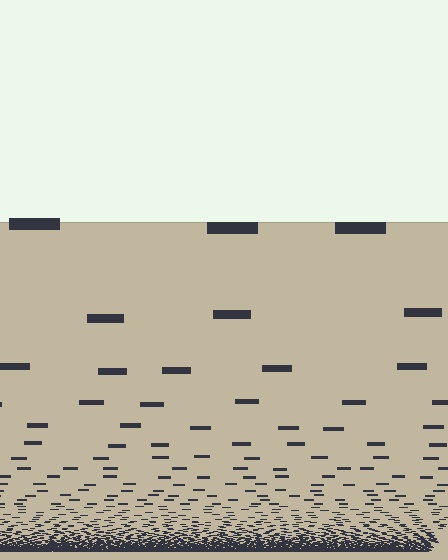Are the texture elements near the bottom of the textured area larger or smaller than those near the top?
Smaller. The gradient is inverted — elements near the bottom are smaller and denser.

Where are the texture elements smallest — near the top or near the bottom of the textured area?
Near the bottom.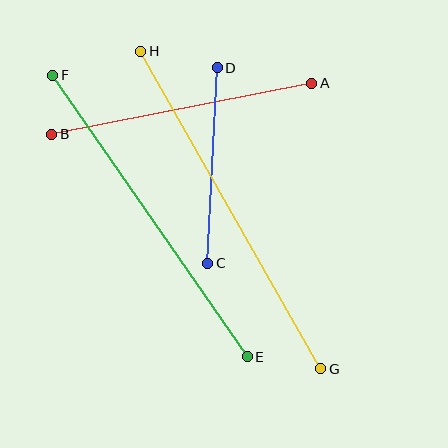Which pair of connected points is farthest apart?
Points G and H are farthest apart.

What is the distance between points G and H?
The distance is approximately 365 pixels.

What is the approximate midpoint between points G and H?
The midpoint is at approximately (231, 210) pixels.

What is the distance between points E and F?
The distance is approximately 342 pixels.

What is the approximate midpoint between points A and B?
The midpoint is at approximately (182, 109) pixels.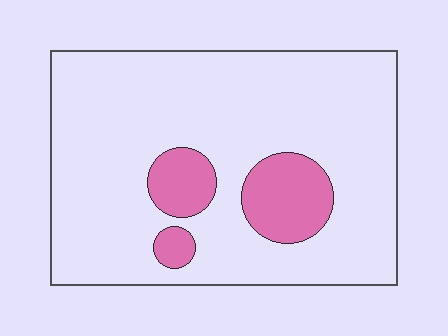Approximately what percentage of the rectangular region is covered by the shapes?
Approximately 15%.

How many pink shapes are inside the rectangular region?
3.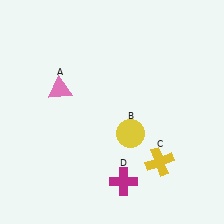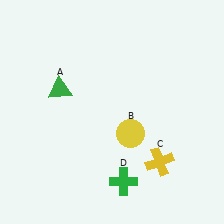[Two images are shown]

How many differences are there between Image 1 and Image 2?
There are 2 differences between the two images.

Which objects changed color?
A changed from pink to green. D changed from magenta to green.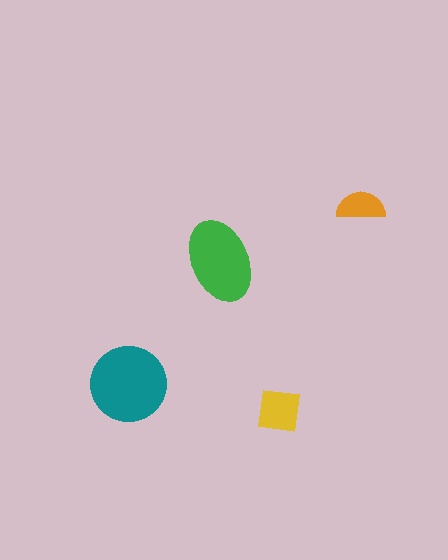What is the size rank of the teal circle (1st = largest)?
1st.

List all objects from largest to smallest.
The teal circle, the green ellipse, the yellow square, the orange semicircle.